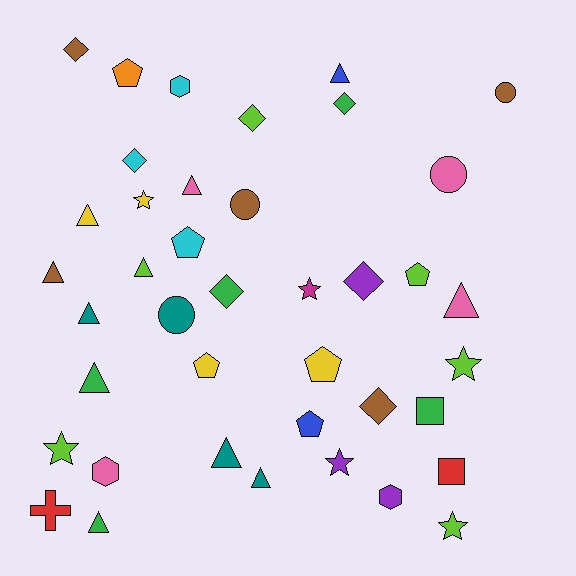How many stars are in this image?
There are 6 stars.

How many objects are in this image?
There are 40 objects.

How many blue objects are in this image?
There are 2 blue objects.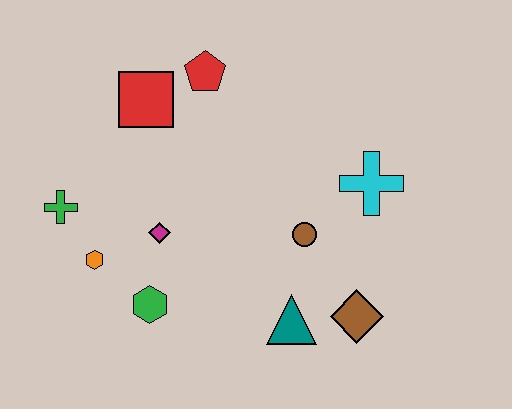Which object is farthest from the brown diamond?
The green cross is farthest from the brown diamond.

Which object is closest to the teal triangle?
The brown diamond is closest to the teal triangle.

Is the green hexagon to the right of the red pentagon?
No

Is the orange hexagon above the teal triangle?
Yes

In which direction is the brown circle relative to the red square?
The brown circle is to the right of the red square.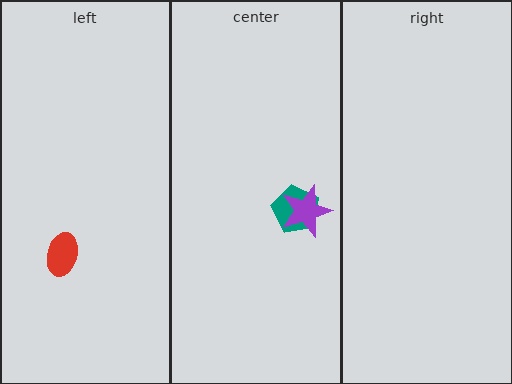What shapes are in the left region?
The red ellipse.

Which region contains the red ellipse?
The left region.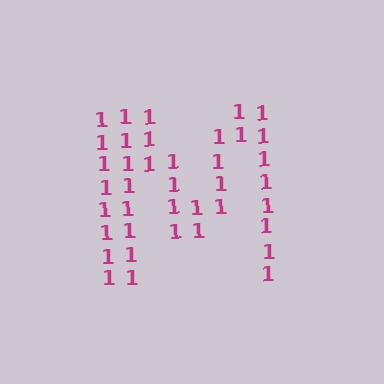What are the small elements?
The small elements are digit 1's.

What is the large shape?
The large shape is the letter M.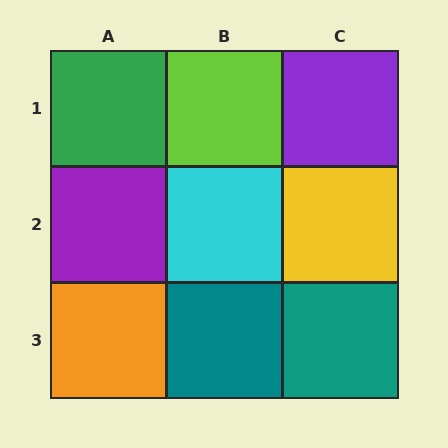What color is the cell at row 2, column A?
Purple.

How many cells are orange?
1 cell is orange.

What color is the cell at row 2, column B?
Cyan.